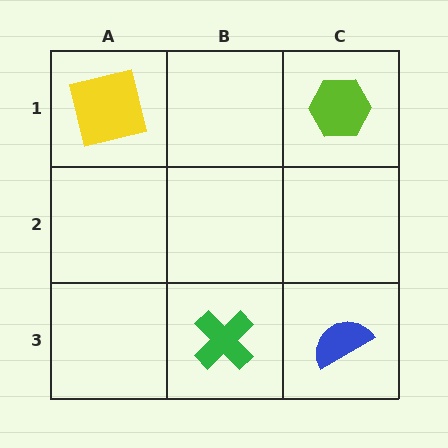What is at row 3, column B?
A green cross.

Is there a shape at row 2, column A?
No, that cell is empty.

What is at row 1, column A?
A yellow square.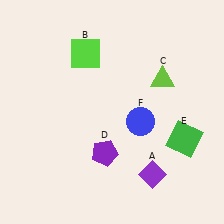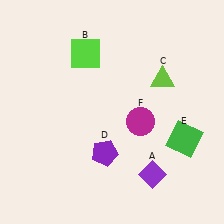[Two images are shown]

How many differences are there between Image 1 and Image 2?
There is 1 difference between the two images.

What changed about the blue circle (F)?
In Image 1, F is blue. In Image 2, it changed to magenta.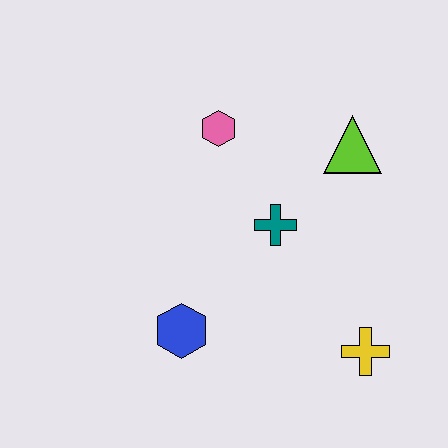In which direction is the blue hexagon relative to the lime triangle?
The blue hexagon is below the lime triangle.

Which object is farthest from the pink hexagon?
The yellow cross is farthest from the pink hexagon.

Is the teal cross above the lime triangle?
No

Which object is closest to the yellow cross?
The teal cross is closest to the yellow cross.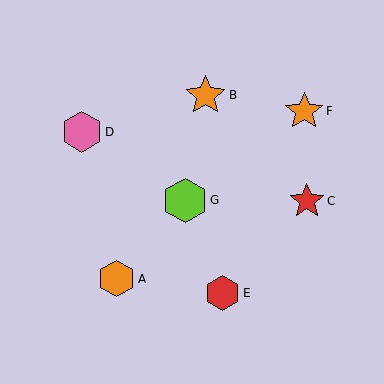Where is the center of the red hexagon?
The center of the red hexagon is at (223, 293).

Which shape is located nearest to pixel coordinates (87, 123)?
The pink hexagon (labeled D) at (82, 132) is nearest to that location.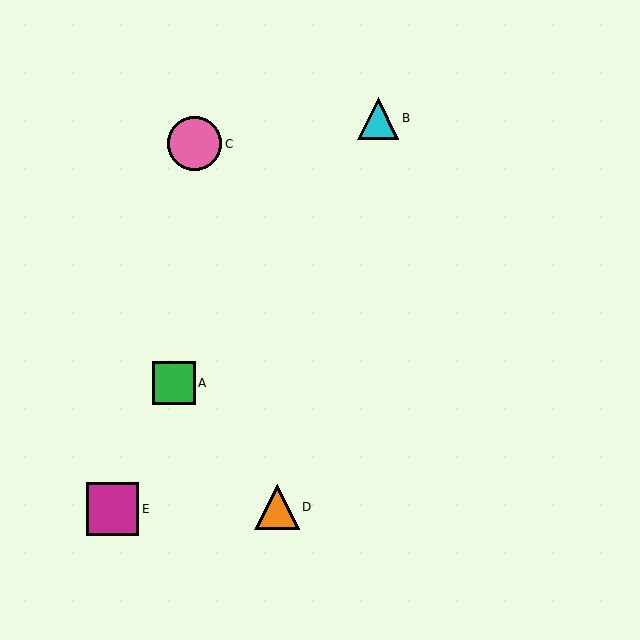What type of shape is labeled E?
Shape E is a magenta square.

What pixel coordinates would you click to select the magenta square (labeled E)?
Click at (112, 509) to select the magenta square E.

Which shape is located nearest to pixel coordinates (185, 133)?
The pink circle (labeled C) at (195, 144) is nearest to that location.